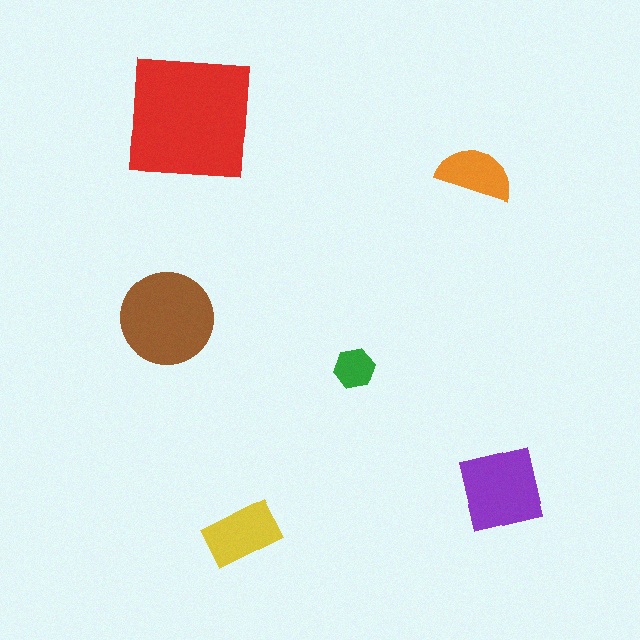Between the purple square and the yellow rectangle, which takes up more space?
The purple square.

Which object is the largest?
The red square.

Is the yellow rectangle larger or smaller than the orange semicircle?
Larger.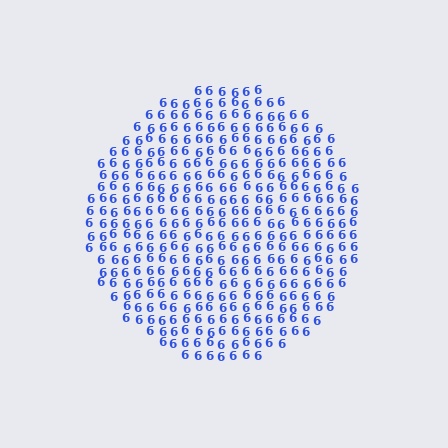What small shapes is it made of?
It is made of small digit 6's.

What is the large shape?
The large shape is a circle.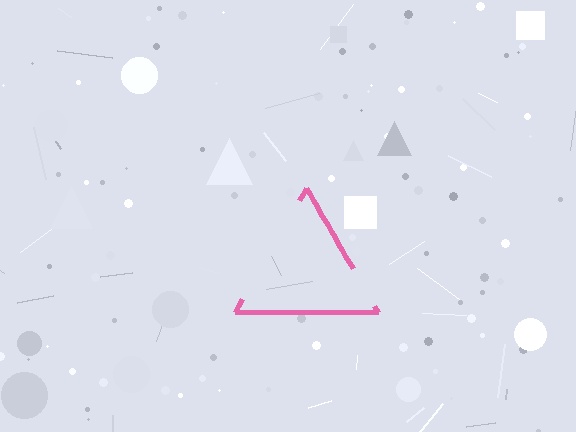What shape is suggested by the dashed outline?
The dashed outline suggests a triangle.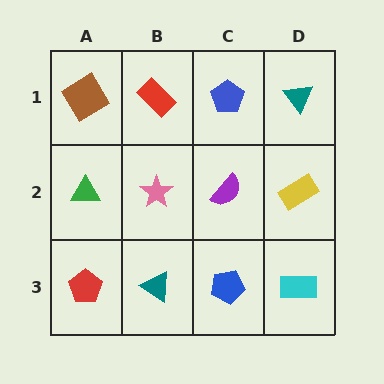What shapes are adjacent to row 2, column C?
A blue pentagon (row 1, column C), a blue pentagon (row 3, column C), a pink star (row 2, column B), a yellow rectangle (row 2, column D).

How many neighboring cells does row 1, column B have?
3.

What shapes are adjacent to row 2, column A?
A brown diamond (row 1, column A), a red pentagon (row 3, column A), a pink star (row 2, column B).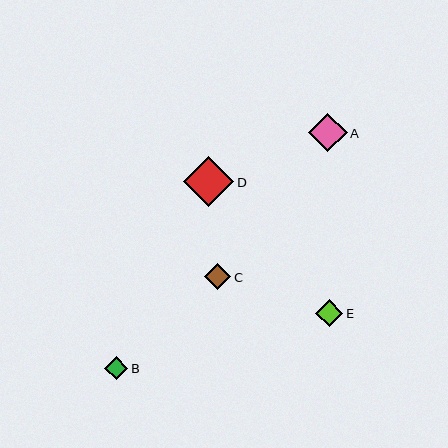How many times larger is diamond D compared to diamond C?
Diamond D is approximately 1.9 times the size of diamond C.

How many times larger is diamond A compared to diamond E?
Diamond A is approximately 1.4 times the size of diamond E.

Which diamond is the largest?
Diamond D is the largest with a size of approximately 50 pixels.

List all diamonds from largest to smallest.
From largest to smallest: D, A, E, C, B.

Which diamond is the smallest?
Diamond B is the smallest with a size of approximately 23 pixels.